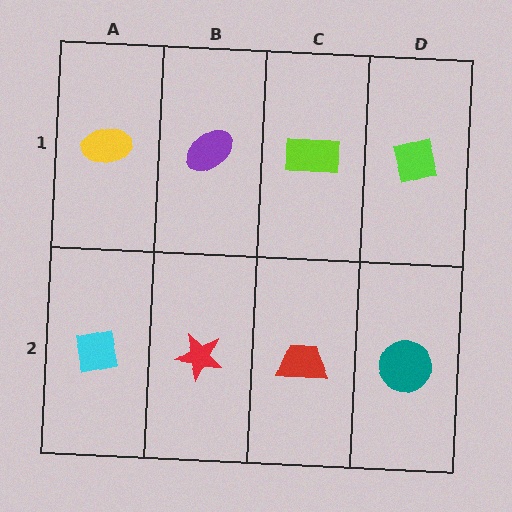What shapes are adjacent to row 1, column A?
A cyan square (row 2, column A), a purple ellipse (row 1, column B).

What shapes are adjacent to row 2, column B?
A purple ellipse (row 1, column B), a cyan square (row 2, column A), a red trapezoid (row 2, column C).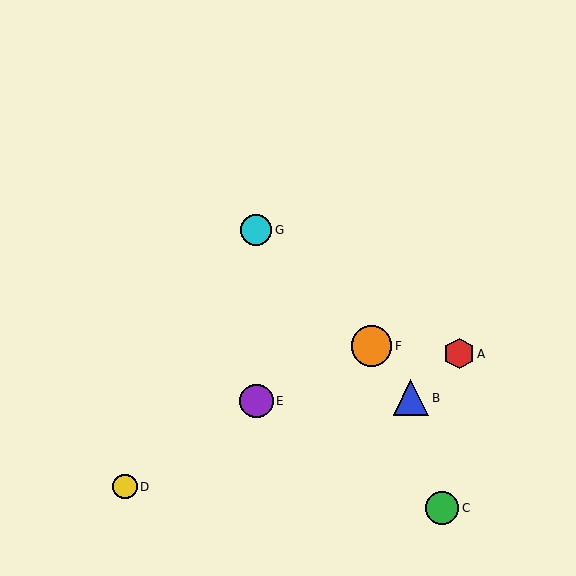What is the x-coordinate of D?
Object D is at x≈125.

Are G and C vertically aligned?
No, G is at x≈256 and C is at x≈442.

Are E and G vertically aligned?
Yes, both are at x≈256.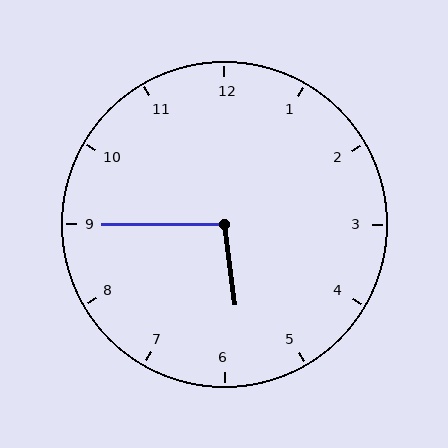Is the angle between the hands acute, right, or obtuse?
It is obtuse.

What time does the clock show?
5:45.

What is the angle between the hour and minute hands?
Approximately 98 degrees.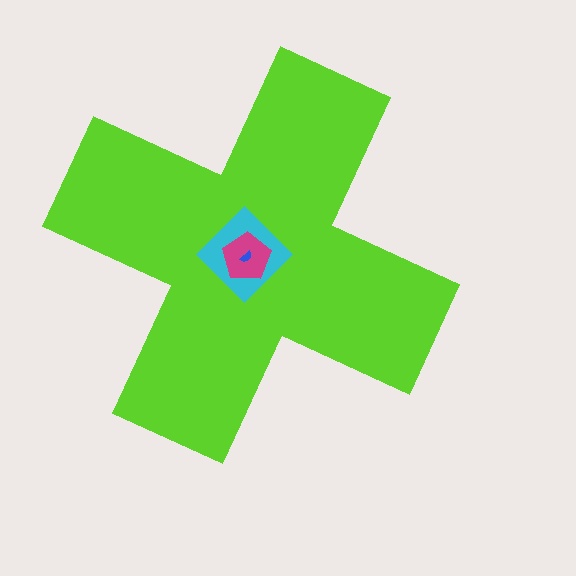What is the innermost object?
The blue semicircle.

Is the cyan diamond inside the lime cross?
Yes.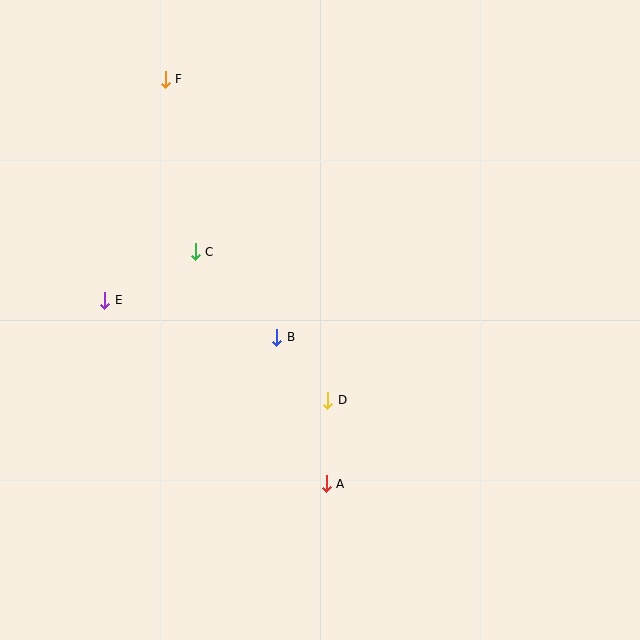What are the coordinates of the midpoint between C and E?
The midpoint between C and E is at (150, 276).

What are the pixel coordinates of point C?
Point C is at (195, 252).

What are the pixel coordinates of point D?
Point D is at (328, 400).